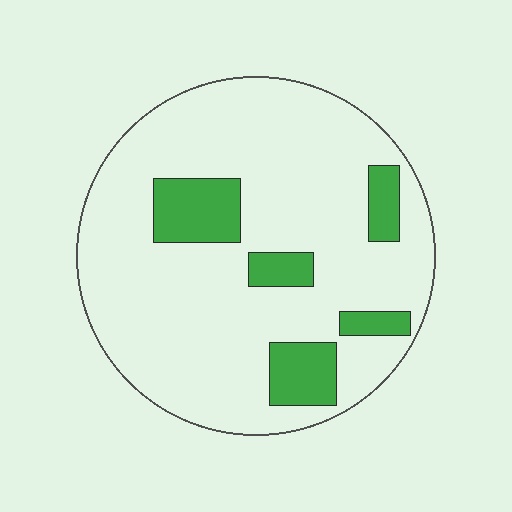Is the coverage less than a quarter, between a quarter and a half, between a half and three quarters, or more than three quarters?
Less than a quarter.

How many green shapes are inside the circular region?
5.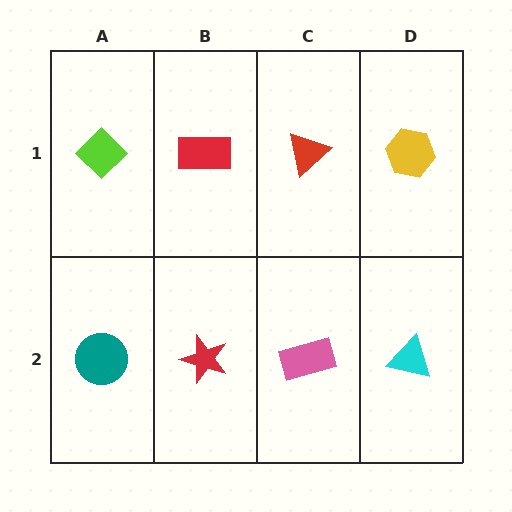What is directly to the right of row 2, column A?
A red star.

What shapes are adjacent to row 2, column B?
A red rectangle (row 1, column B), a teal circle (row 2, column A), a pink rectangle (row 2, column C).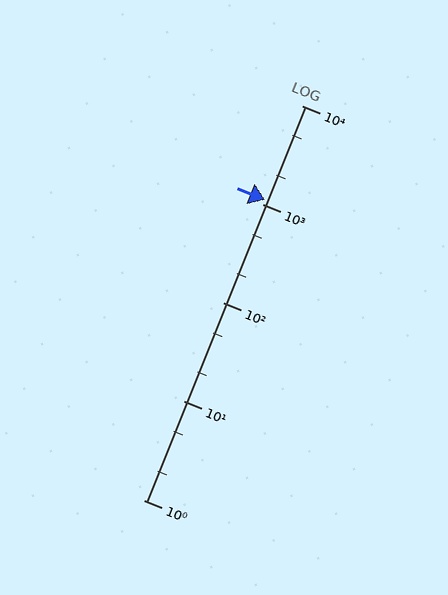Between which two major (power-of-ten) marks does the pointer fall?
The pointer is between 1000 and 10000.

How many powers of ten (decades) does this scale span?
The scale spans 4 decades, from 1 to 10000.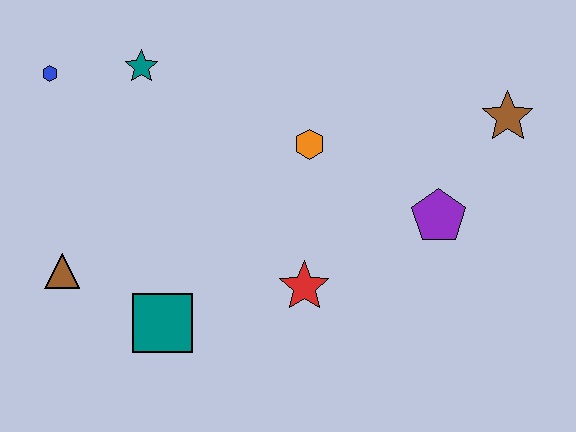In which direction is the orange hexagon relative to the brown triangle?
The orange hexagon is to the right of the brown triangle.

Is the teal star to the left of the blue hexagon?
No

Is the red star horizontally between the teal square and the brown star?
Yes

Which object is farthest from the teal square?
The brown star is farthest from the teal square.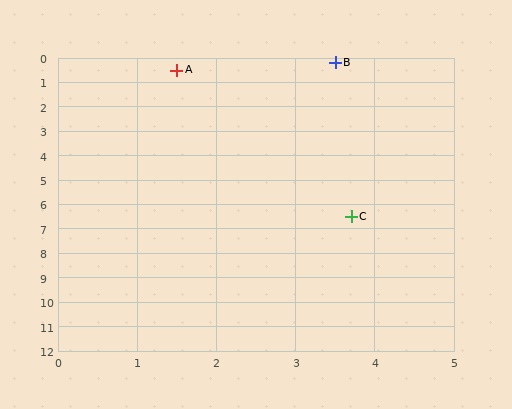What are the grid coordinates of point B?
Point B is at approximately (3.5, 0.2).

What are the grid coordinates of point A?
Point A is at approximately (1.5, 0.5).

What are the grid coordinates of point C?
Point C is at approximately (3.7, 6.5).